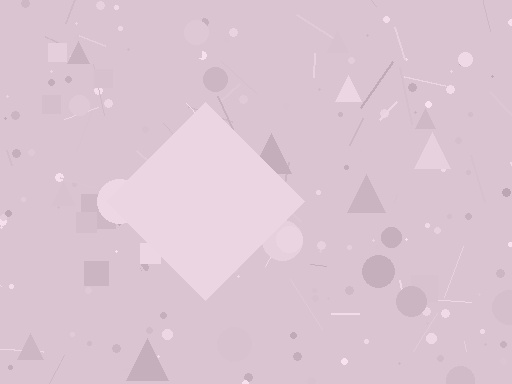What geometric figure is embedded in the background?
A diamond is embedded in the background.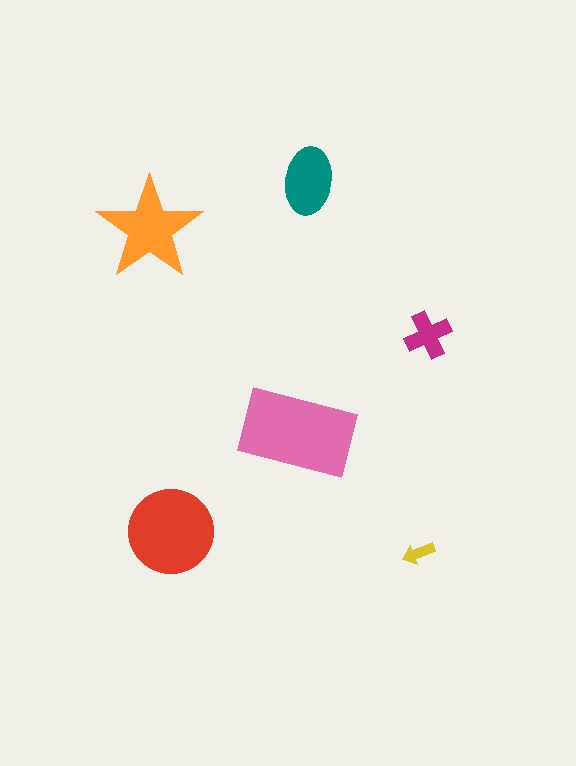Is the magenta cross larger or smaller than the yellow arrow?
Larger.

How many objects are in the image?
There are 6 objects in the image.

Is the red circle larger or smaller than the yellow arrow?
Larger.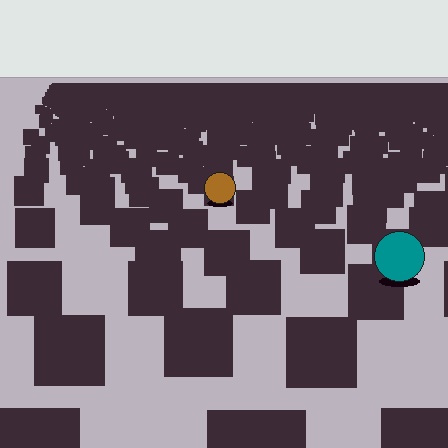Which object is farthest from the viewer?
The brown circle is farthest from the viewer. It appears smaller and the ground texture around it is denser.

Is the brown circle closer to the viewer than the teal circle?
No. The teal circle is closer — you can tell from the texture gradient: the ground texture is coarser near it.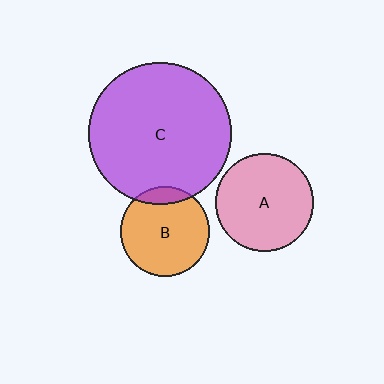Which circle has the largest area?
Circle C (purple).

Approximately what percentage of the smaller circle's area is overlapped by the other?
Approximately 10%.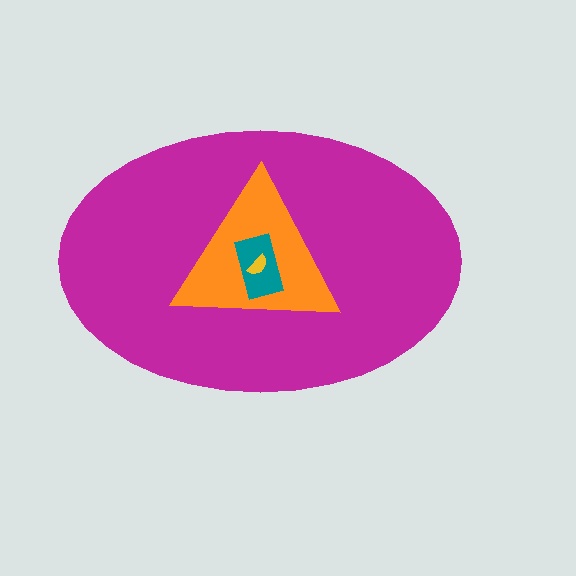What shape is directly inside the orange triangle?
The teal rectangle.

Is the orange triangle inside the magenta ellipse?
Yes.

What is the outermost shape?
The magenta ellipse.